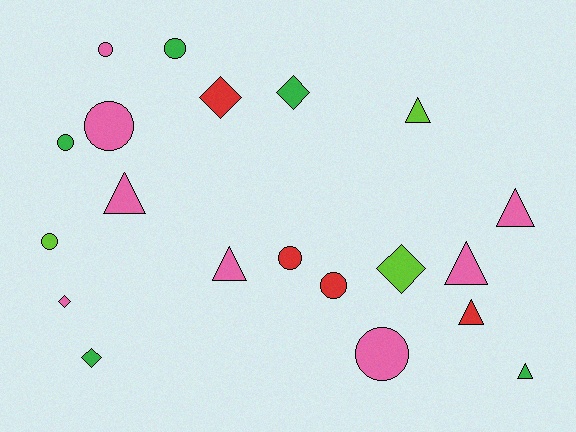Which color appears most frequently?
Pink, with 8 objects.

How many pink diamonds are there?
There is 1 pink diamond.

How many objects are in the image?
There are 20 objects.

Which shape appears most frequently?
Circle, with 8 objects.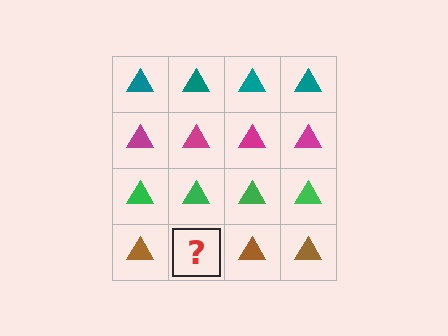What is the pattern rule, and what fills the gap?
The rule is that each row has a consistent color. The gap should be filled with a brown triangle.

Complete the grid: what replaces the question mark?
The question mark should be replaced with a brown triangle.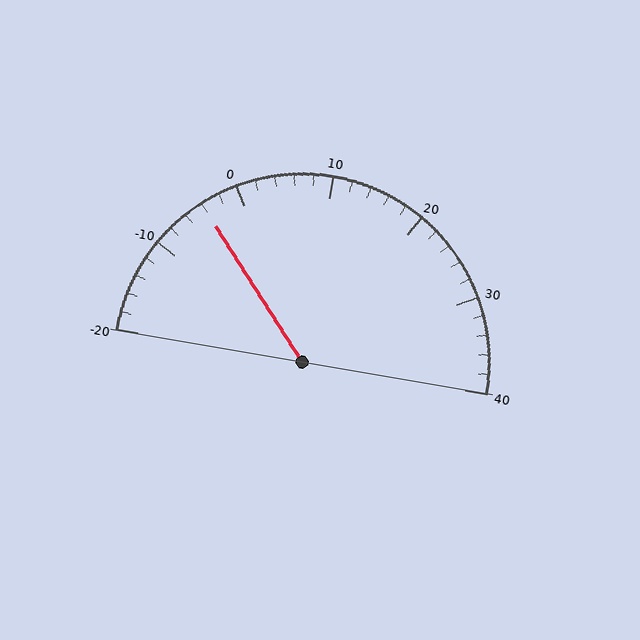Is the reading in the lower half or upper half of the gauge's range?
The reading is in the lower half of the range (-20 to 40).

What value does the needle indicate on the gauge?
The needle indicates approximately -4.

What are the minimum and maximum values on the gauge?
The gauge ranges from -20 to 40.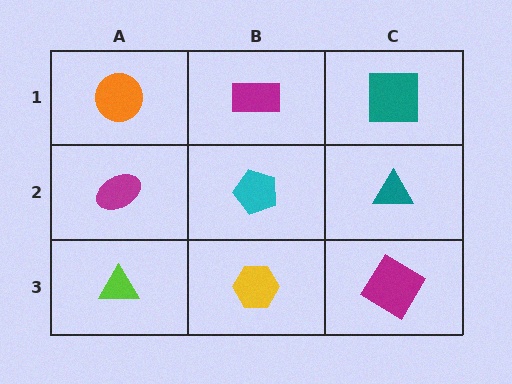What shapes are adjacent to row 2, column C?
A teal square (row 1, column C), a magenta diamond (row 3, column C), a cyan pentagon (row 2, column B).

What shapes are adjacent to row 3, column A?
A magenta ellipse (row 2, column A), a yellow hexagon (row 3, column B).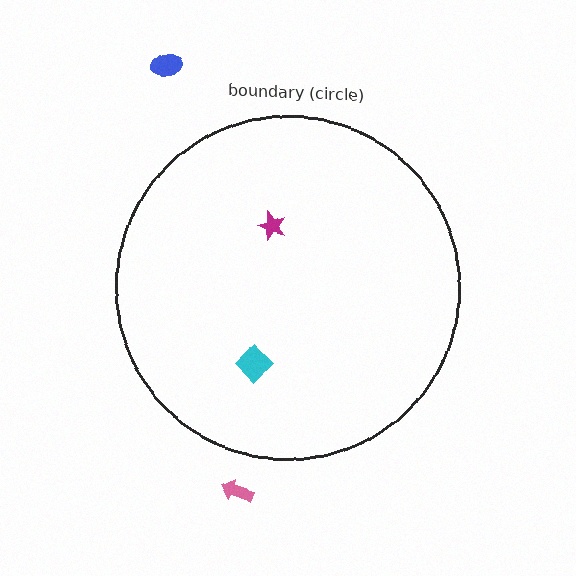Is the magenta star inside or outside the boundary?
Inside.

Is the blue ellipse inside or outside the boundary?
Outside.